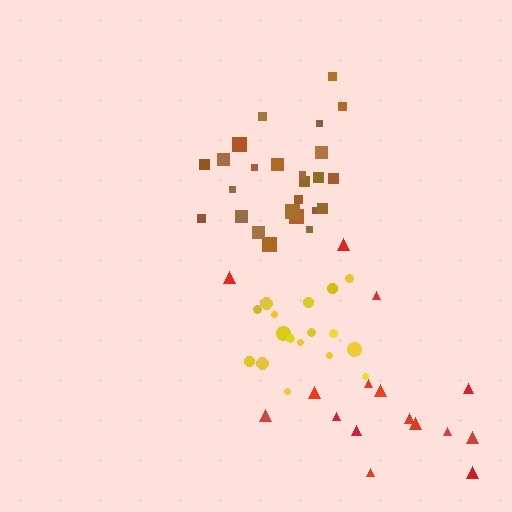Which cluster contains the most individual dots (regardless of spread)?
Brown (25).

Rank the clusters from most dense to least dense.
brown, yellow, red.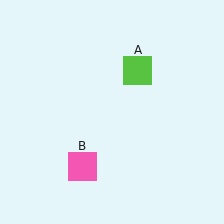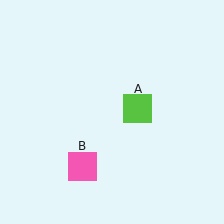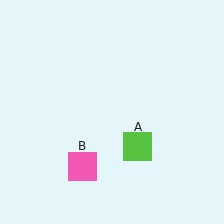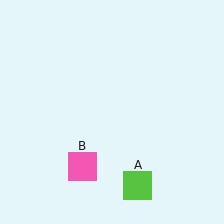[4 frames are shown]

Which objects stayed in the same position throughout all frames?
Pink square (object B) remained stationary.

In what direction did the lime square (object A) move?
The lime square (object A) moved down.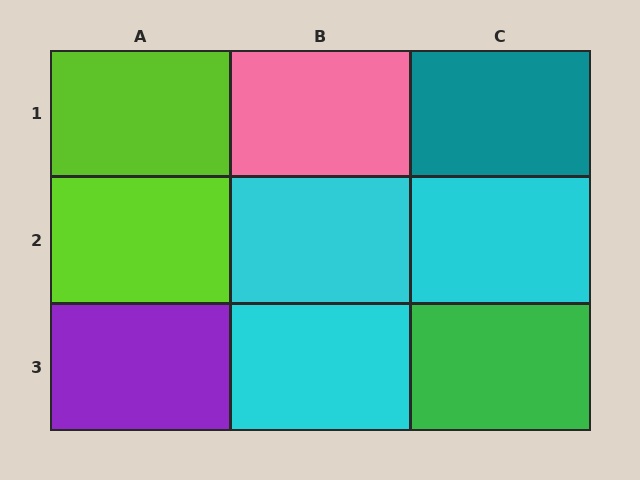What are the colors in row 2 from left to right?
Lime, cyan, cyan.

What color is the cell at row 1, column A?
Lime.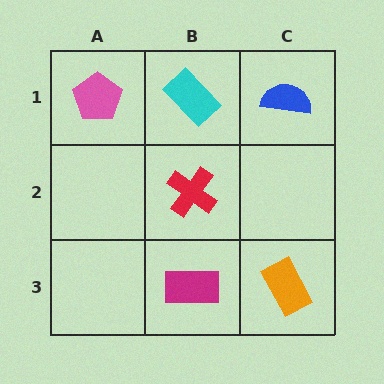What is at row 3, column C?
An orange rectangle.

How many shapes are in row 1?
3 shapes.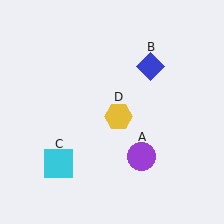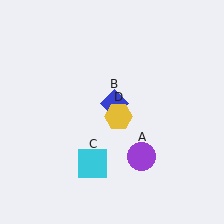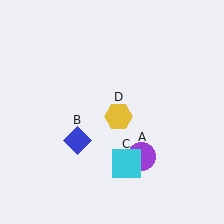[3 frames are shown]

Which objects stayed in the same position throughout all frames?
Purple circle (object A) and yellow hexagon (object D) remained stationary.